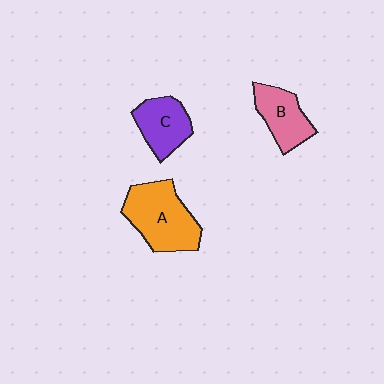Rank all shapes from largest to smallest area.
From largest to smallest: A (orange), C (purple), B (pink).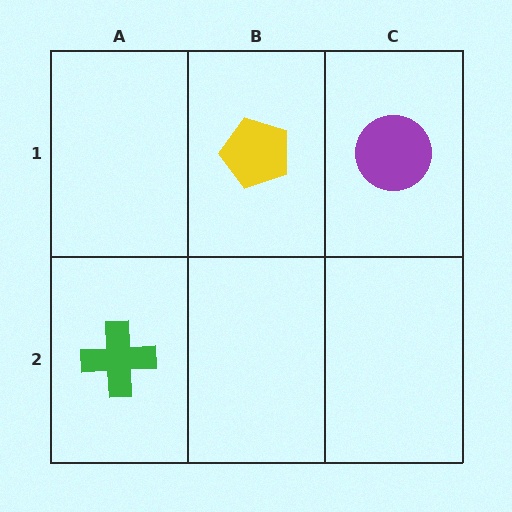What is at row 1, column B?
A yellow pentagon.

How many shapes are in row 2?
1 shape.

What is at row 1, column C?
A purple circle.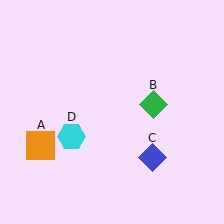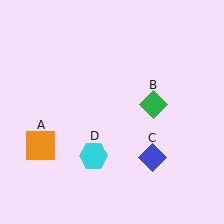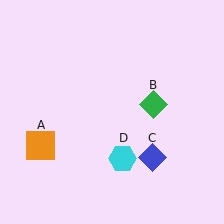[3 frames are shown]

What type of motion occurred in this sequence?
The cyan hexagon (object D) rotated counterclockwise around the center of the scene.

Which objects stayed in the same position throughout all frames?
Orange square (object A) and green diamond (object B) and blue diamond (object C) remained stationary.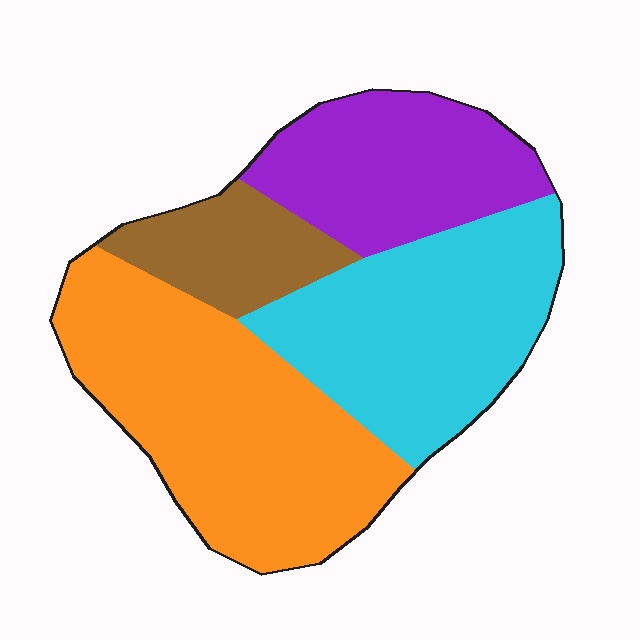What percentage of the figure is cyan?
Cyan takes up about one third (1/3) of the figure.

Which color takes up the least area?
Brown, at roughly 10%.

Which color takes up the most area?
Orange, at roughly 35%.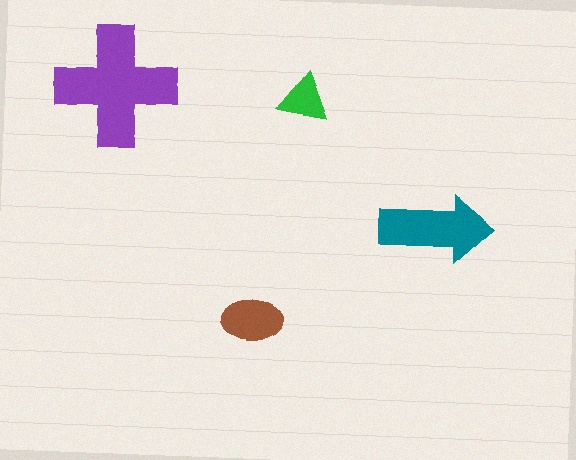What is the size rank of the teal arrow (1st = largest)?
2nd.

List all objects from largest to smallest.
The purple cross, the teal arrow, the brown ellipse, the green triangle.